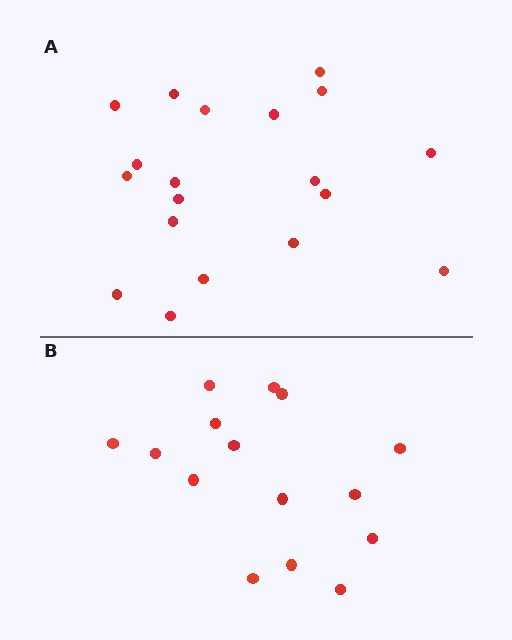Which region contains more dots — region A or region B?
Region A (the top region) has more dots.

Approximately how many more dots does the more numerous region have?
Region A has about 4 more dots than region B.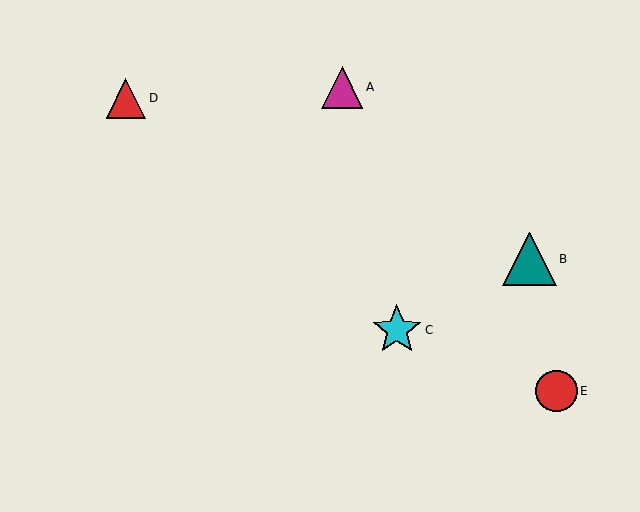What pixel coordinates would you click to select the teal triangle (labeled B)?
Click at (529, 259) to select the teal triangle B.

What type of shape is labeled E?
Shape E is a red circle.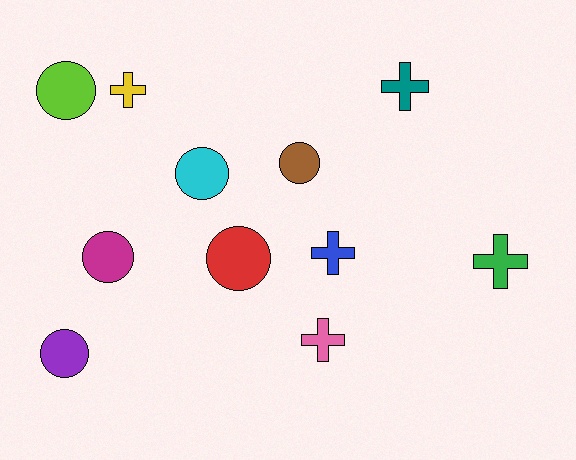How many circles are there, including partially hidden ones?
There are 6 circles.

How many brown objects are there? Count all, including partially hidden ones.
There is 1 brown object.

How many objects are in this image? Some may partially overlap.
There are 11 objects.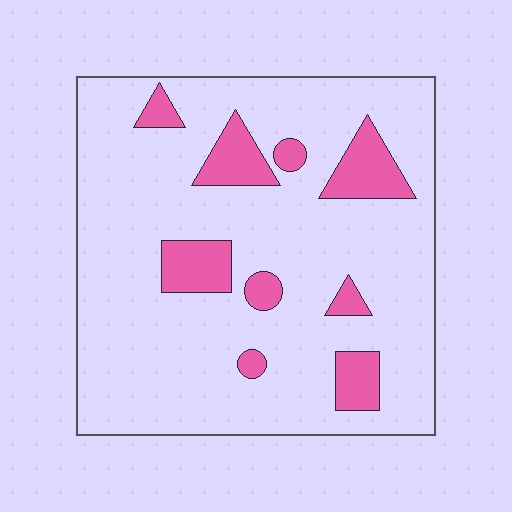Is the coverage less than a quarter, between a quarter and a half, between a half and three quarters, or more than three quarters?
Less than a quarter.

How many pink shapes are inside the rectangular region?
9.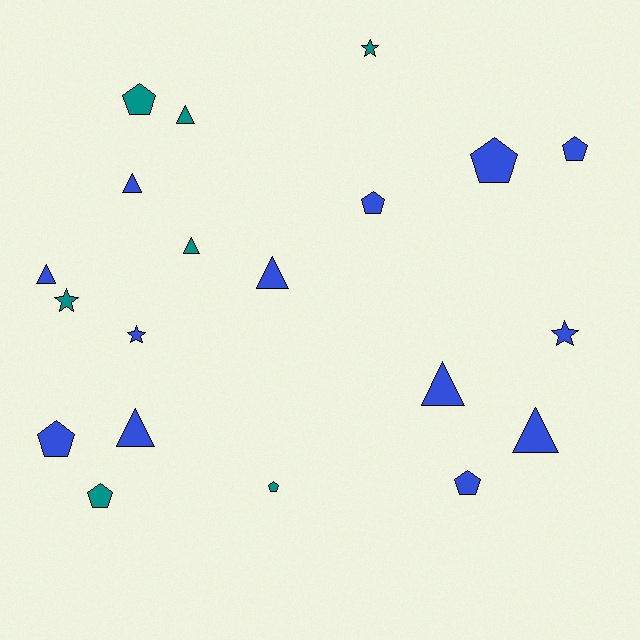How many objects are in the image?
There are 20 objects.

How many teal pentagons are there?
There are 3 teal pentagons.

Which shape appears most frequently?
Pentagon, with 8 objects.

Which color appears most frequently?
Blue, with 13 objects.